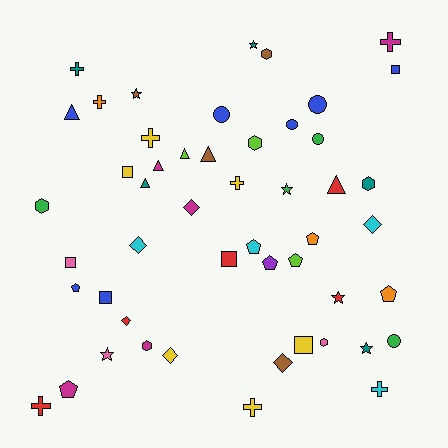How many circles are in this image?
There are 5 circles.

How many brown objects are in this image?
There are 4 brown objects.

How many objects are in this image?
There are 50 objects.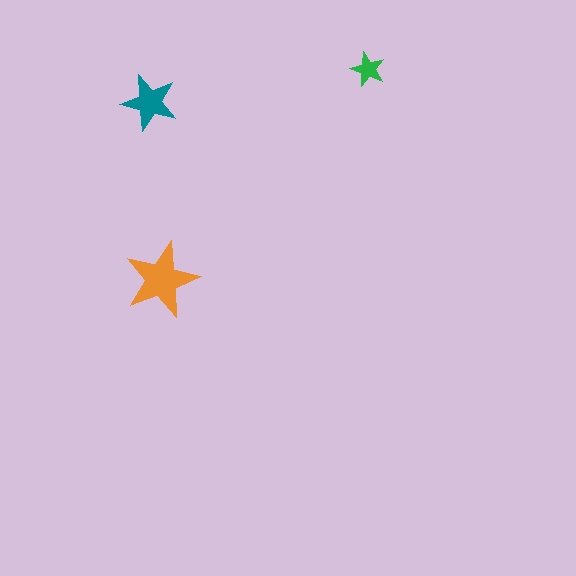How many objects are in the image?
There are 3 objects in the image.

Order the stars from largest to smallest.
the orange one, the teal one, the green one.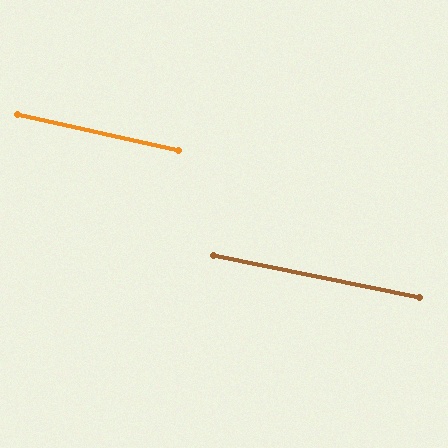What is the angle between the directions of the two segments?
Approximately 1 degree.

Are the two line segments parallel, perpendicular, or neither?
Parallel — their directions differ by only 0.9°.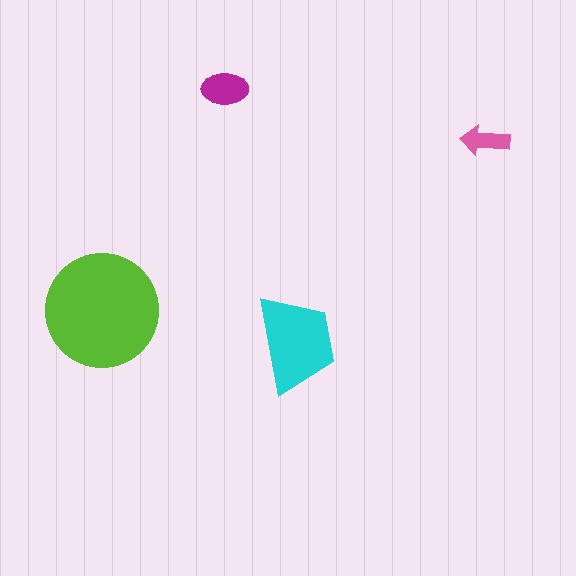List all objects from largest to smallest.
The lime circle, the cyan trapezoid, the magenta ellipse, the pink arrow.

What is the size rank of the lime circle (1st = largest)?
1st.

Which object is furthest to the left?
The lime circle is leftmost.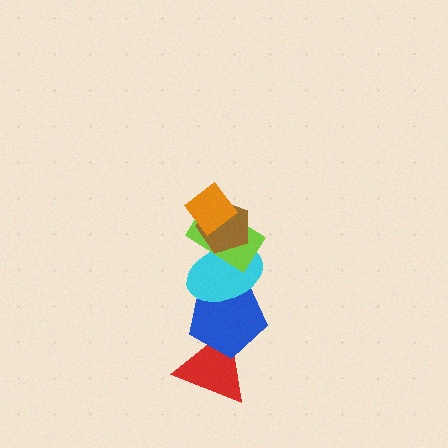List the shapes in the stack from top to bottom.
From top to bottom: the orange diamond, the brown pentagon, the lime rectangle, the cyan ellipse, the blue pentagon, the red triangle.